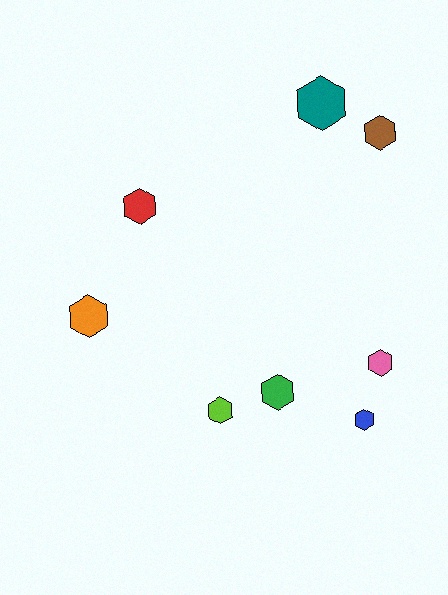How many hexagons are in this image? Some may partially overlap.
There are 8 hexagons.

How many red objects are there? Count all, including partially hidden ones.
There is 1 red object.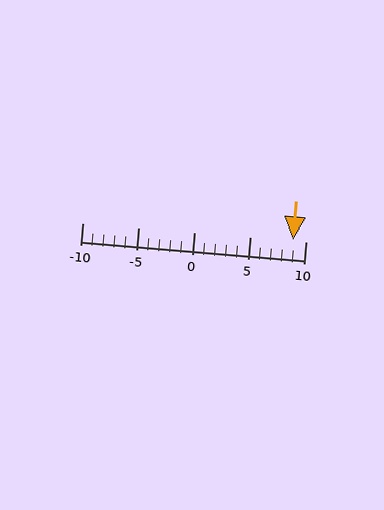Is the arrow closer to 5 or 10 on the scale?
The arrow is closer to 10.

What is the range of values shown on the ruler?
The ruler shows values from -10 to 10.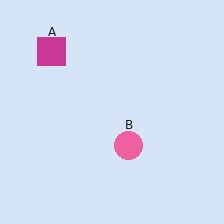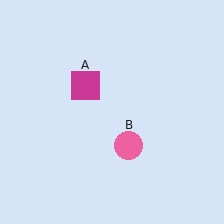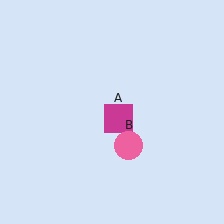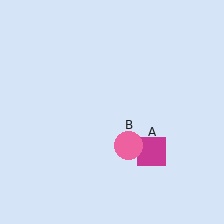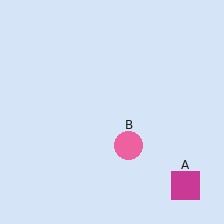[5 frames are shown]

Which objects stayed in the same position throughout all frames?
Pink circle (object B) remained stationary.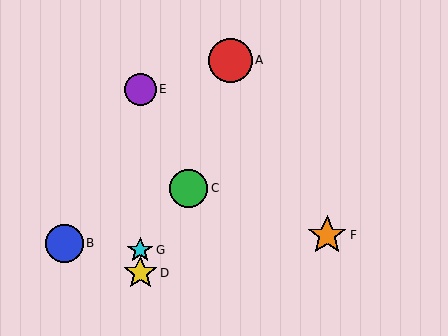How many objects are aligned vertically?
3 objects (D, E, G) are aligned vertically.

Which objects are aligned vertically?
Objects D, E, G are aligned vertically.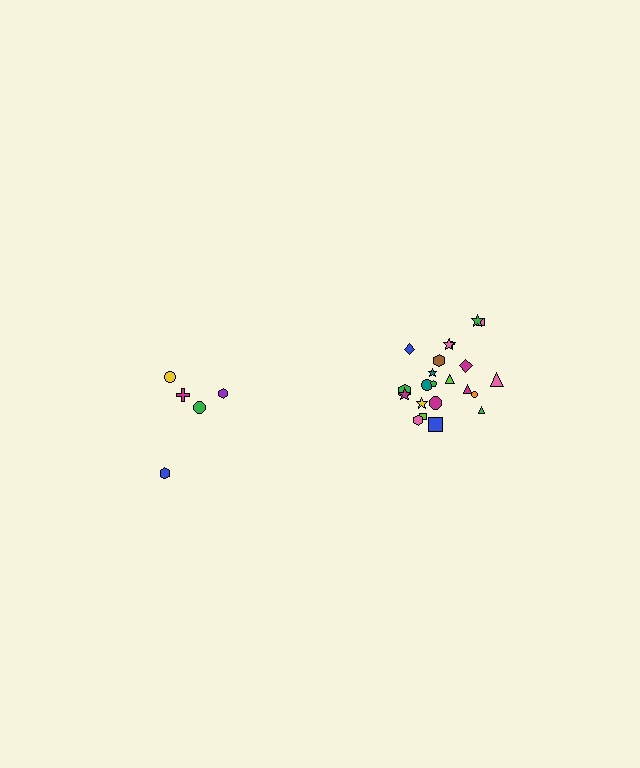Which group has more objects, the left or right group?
The right group.